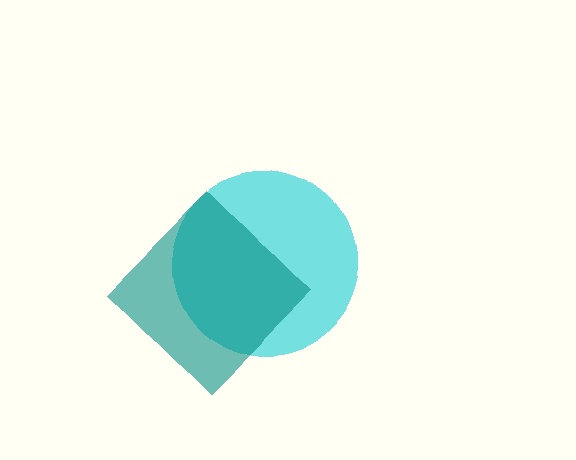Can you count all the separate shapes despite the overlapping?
Yes, there are 2 separate shapes.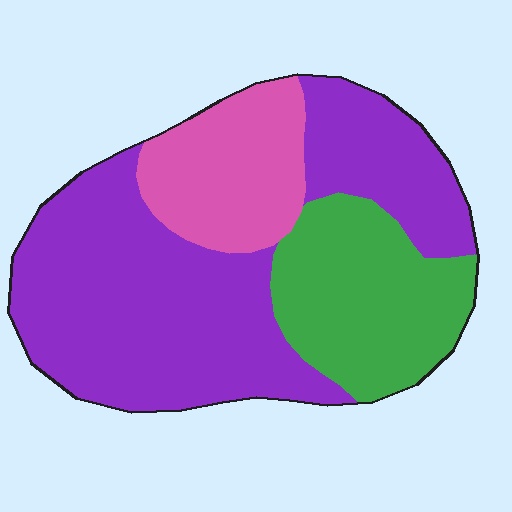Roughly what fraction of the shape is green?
Green covers about 25% of the shape.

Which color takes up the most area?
Purple, at roughly 55%.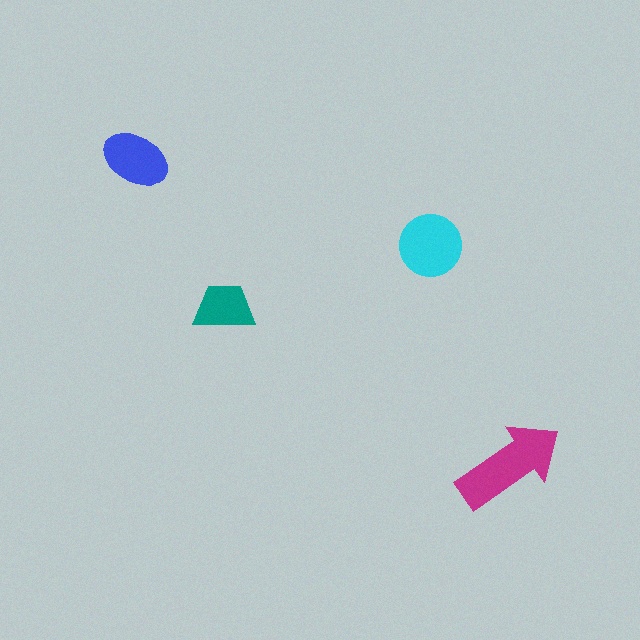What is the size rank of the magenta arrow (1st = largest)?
1st.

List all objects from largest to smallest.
The magenta arrow, the cyan circle, the blue ellipse, the teal trapezoid.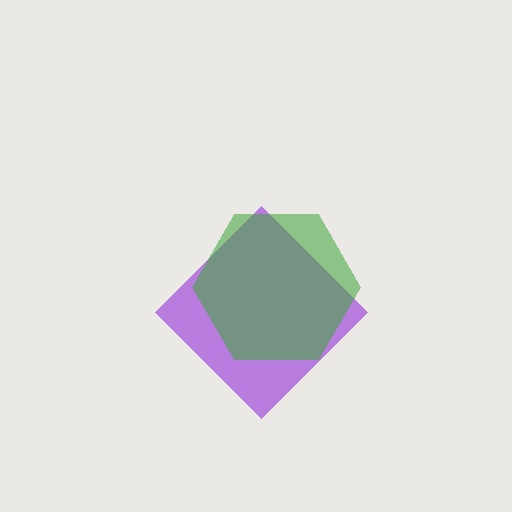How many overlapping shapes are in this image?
There are 2 overlapping shapes in the image.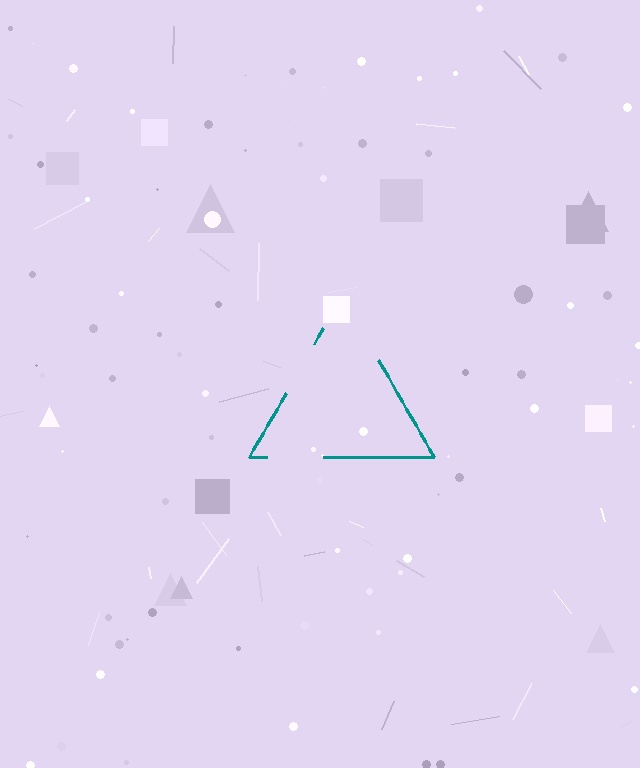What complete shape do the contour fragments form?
The contour fragments form a triangle.